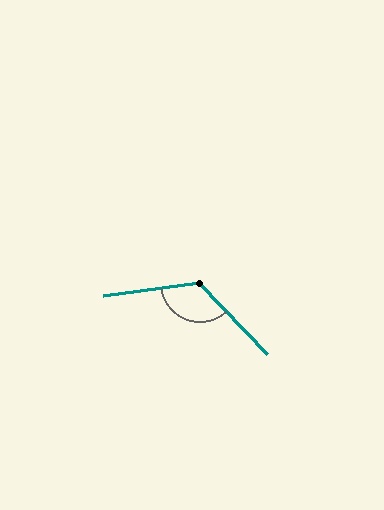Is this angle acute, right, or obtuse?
It is obtuse.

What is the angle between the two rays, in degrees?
Approximately 125 degrees.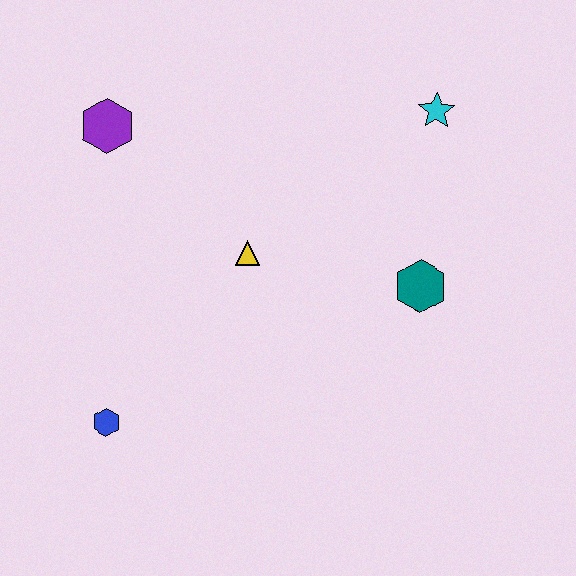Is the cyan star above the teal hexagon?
Yes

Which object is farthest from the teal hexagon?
The purple hexagon is farthest from the teal hexagon.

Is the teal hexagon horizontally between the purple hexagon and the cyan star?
Yes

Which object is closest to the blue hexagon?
The yellow triangle is closest to the blue hexagon.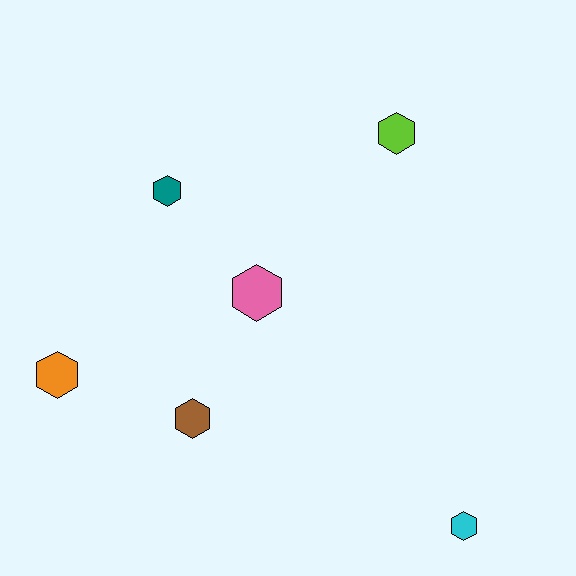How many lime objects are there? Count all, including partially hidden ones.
There is 1 lime object.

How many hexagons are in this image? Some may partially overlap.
There are 6 hexagons.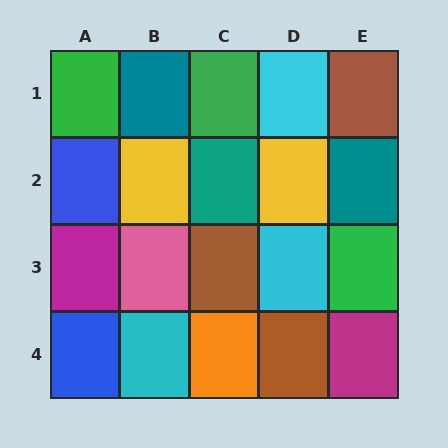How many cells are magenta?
2 cells are magenta.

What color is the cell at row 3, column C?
Brown.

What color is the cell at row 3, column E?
Green.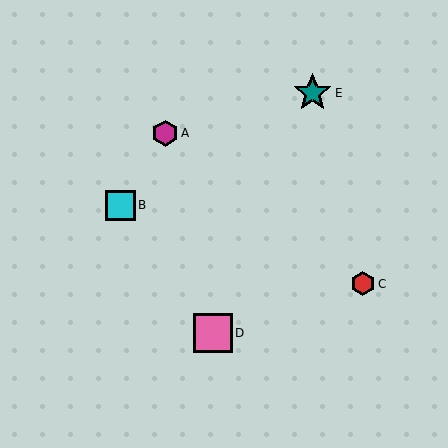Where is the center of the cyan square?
The center of the cyan square is at (120, 205).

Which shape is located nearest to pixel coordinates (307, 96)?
The teal star (labeled E) at (313, 93) is nearest to that location.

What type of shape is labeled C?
Shape C is a red hexagon.